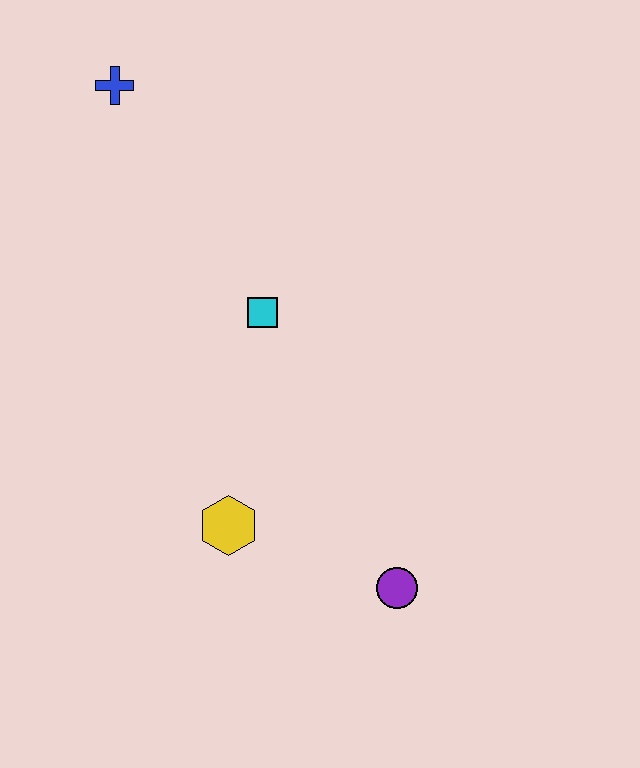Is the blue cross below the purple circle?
No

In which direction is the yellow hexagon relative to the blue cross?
The yellow hexagon is below the blue cross.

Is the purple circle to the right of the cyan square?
Yes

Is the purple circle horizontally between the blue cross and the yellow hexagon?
No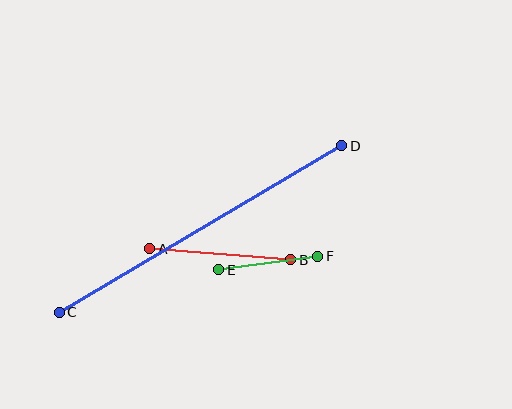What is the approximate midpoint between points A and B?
The midpoint is at approximately (220, 254) pixels.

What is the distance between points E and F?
The distance is approximately 100 pixels.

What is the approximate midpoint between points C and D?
The midpoint is at approximately (200, 229) pixels.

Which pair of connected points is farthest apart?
Points C and D are farthest apart.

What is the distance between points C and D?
The distance is approximately 328 pixels.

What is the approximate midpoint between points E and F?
The midpoint is at approximately (268, 263) pixels.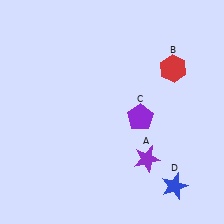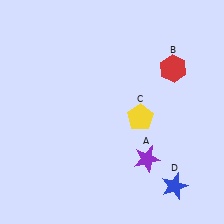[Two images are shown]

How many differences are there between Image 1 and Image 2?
There is 1 difference between the two images.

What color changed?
The pentagon (C) changed from purple in Image 1 to yellow in Image 2.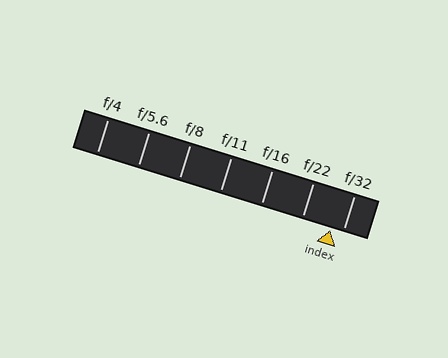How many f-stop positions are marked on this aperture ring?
There are 7 f-stop positions marked.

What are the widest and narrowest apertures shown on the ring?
The widest aperture shown is f/4 and the narrowest is f/32.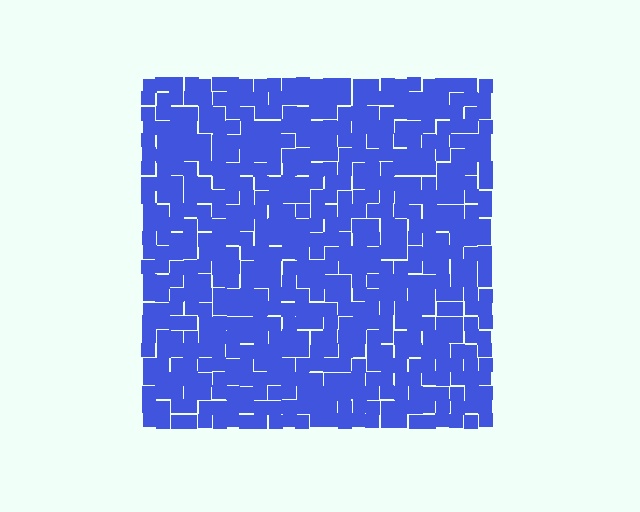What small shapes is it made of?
It is made of small squares.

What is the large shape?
The large shape is a square.